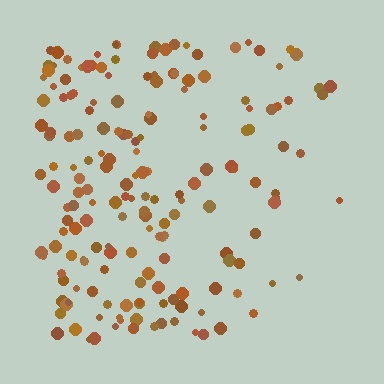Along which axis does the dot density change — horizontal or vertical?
Horizontal.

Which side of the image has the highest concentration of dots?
The left.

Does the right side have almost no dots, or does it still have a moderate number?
Still a moderate number, just noticeably fewer than the left.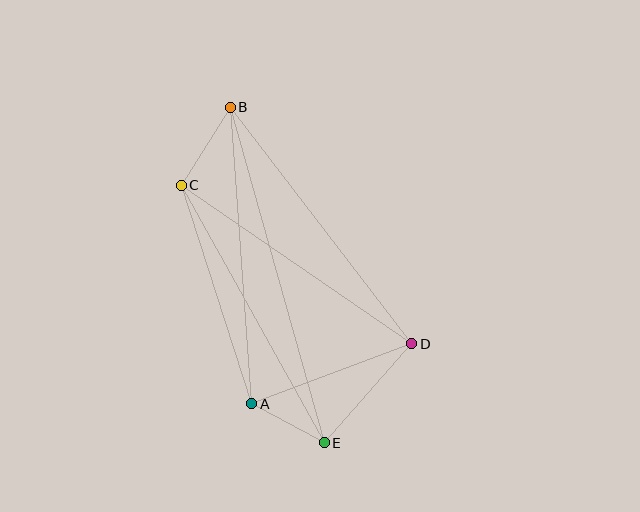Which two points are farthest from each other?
Points B and E are farthest from each other.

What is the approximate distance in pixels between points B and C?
The distance between B and C is approximately 92 pixels.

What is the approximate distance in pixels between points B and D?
The distance between B and D is approximately 298 pixels.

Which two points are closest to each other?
Points A and E are closest to each other.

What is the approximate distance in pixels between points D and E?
The distance between D and E is approximately 132 pixels.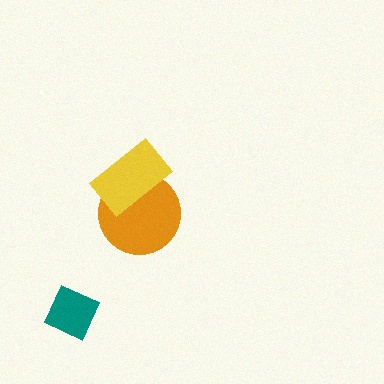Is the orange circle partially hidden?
Yes, it is partially covered by another shape.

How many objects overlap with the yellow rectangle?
1 object overlaps with the yellow rectangle.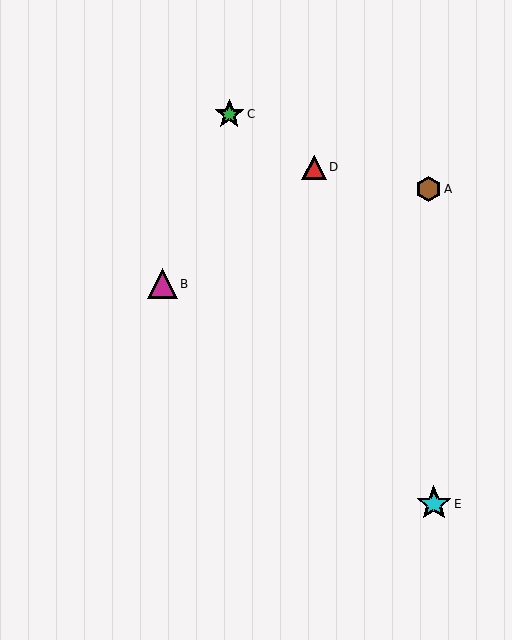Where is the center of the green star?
The center of the green star is at (229, 114).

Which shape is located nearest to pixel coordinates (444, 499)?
The cyan star (labeled E) at (434, 504) is nearest to that location.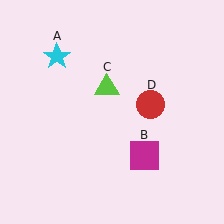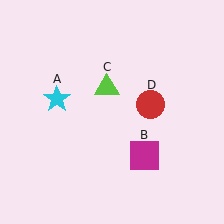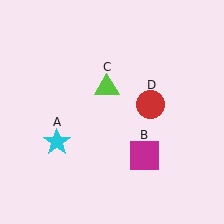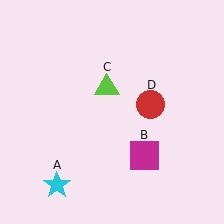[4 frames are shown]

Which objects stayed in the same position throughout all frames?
Magenta square (object B) and lime triangle (object C) and red circle (object D) remained stationary.